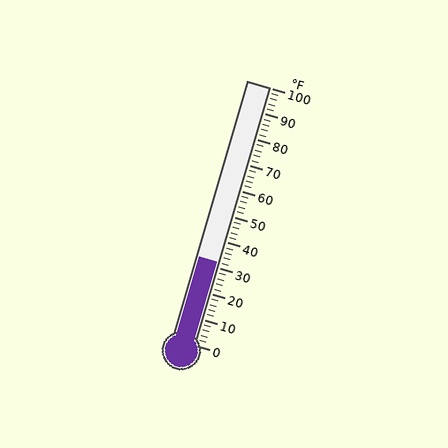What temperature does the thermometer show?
The thermometer shows approximately 32°F.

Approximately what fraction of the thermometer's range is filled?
The thermometer is filled to approximately 30% of its range.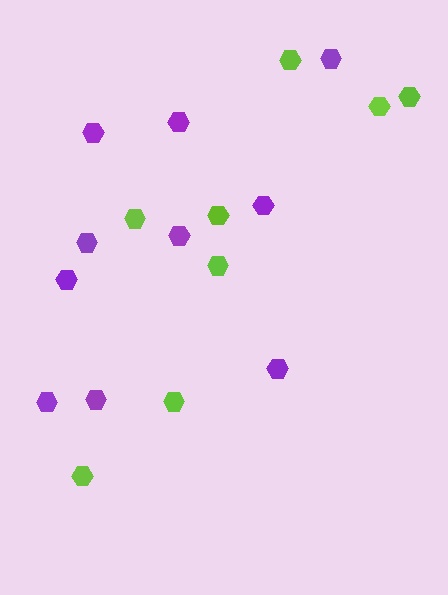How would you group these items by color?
There are 2 groups: one group of purple hexagons (10) and one group of lime hexagons (8).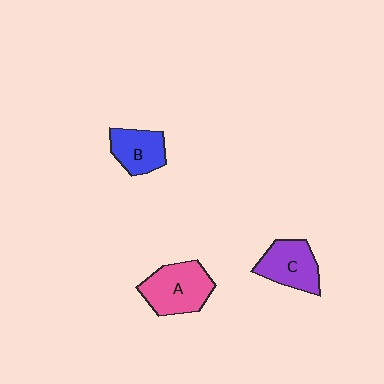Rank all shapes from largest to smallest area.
From largest to smallest: A (pink), C (purple), B (blue).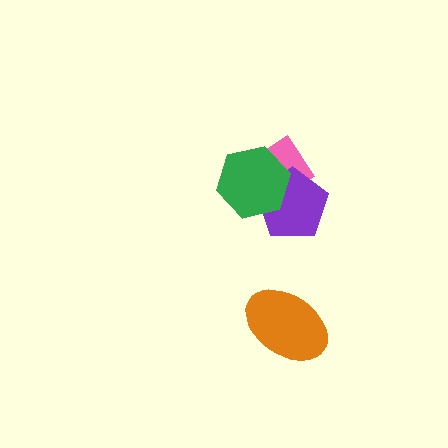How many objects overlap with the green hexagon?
2 objects overlap with the green hexagon.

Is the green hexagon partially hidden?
No, no other shape covers it.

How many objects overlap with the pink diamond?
2 objects overlap with the pink diamond.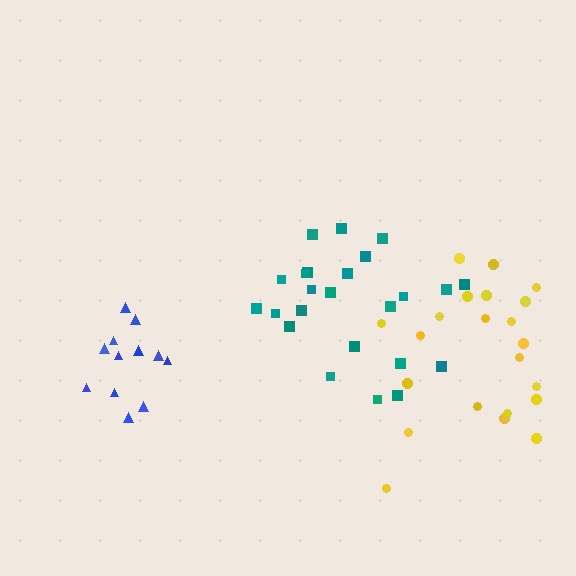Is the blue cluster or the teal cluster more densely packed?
Teal.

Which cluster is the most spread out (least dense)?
Yellow.